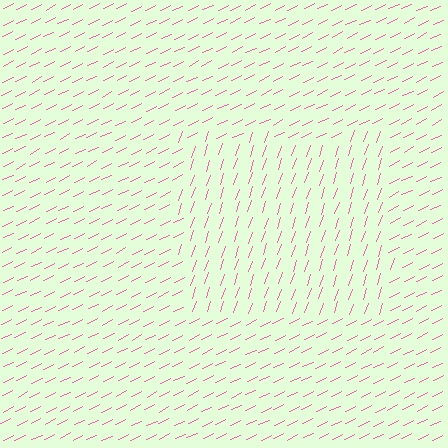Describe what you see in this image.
The image is filled with small pink line segments. A rectangle region in the image has lines oriented differently from the surrounding lines, creating a visible texture boundary.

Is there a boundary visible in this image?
Yes, there is a texture boundary formed by a change in line orientation.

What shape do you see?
I see a rectangle.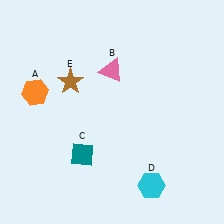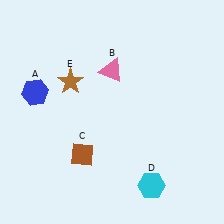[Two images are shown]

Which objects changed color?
A changed from orange to blue. C changed from teal to brown.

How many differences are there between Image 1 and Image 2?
There are 2 differences between the two images.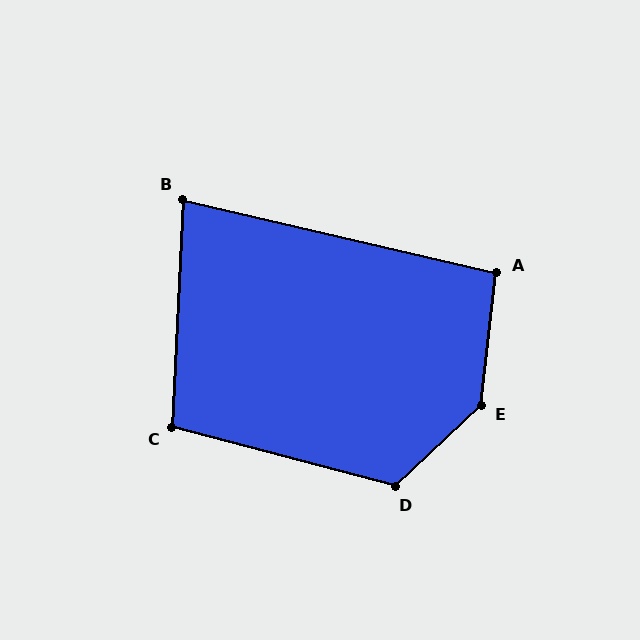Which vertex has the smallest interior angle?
B, at approximately 80 degrees.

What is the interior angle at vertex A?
Approximately 97 degrees (obtuse).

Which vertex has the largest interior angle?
E, at approximately 140 degrees.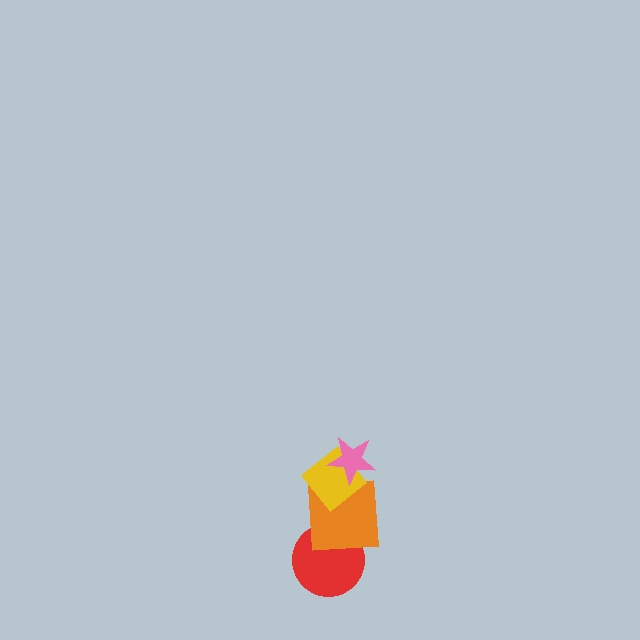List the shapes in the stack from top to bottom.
From top to bottom: the pink star, the yellow diamond, the orange square, the red circle.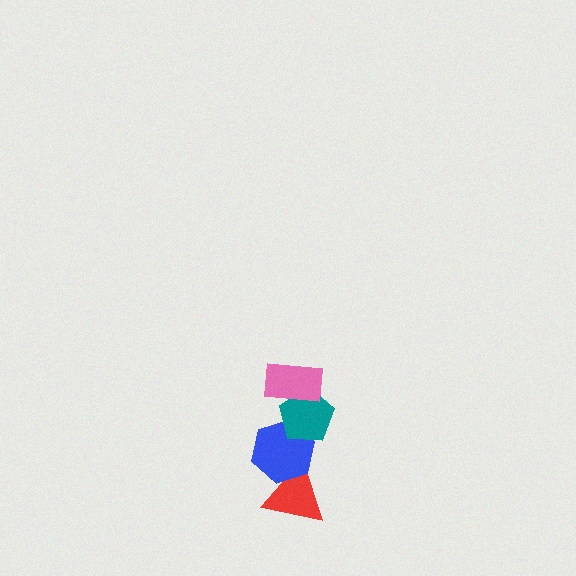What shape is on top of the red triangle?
The blue hexagon is on top of the red triangle.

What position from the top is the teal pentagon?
The teal pentagon is 2nd from the top.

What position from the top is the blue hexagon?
The blue hexagon is 3rd from the top.